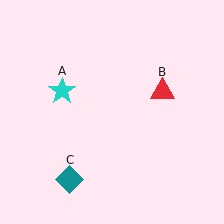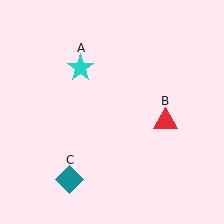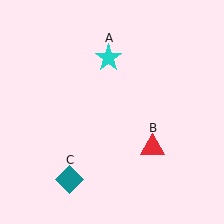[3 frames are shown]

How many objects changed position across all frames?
2 objects changed position: cyan star (object A), red triangle (object B).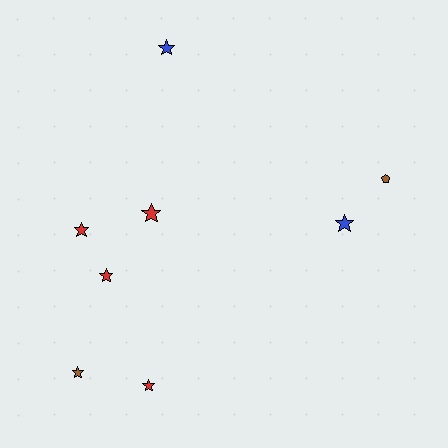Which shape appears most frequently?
Star, with 7 objects.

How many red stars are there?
There are 4 red stars.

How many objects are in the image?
There are 8 objects.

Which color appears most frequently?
Red, with 4 objects.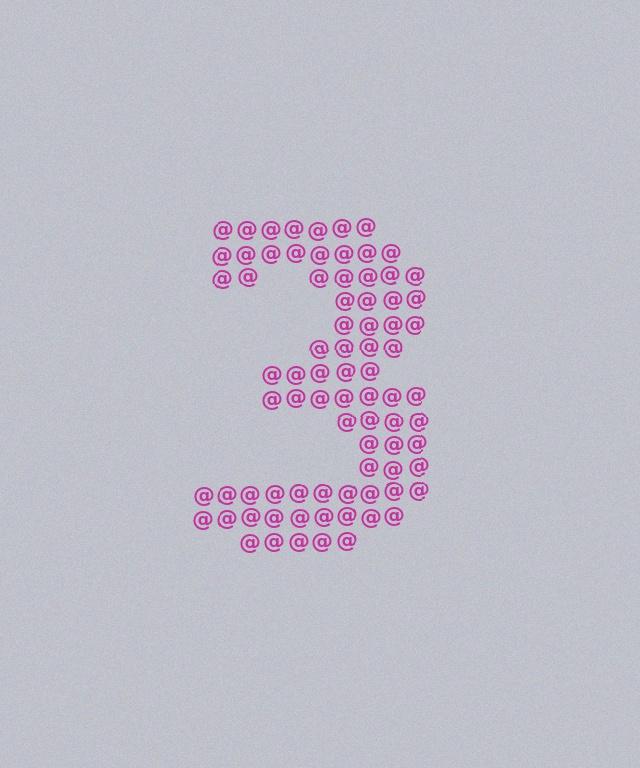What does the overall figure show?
The overall figure shows the digit 3.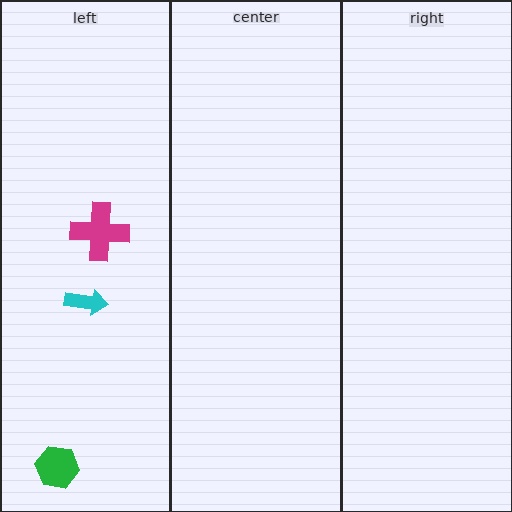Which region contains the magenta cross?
The left region.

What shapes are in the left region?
The magenta cross, the green hexagon, the cyan arrow.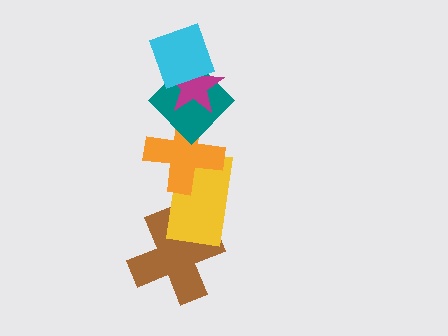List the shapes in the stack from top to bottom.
From top to bottom: the cyan diamond, the magenta star, the teal diamond, the orange cross, the yellow rectangle, the brown cross.